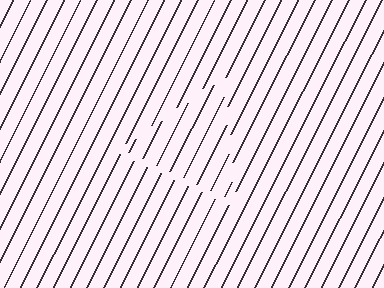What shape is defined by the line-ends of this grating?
An illusory triangle. The interior of the shape contains the same grating, shifted by half a period — the contour is defined by the phase discontinuity where line-ends from the inner and outer gratings abut.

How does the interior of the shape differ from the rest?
The interior of the shape contains the same grating, shifted by half a period — the contour is defined by the phase discontinuity where line-ends from the inner and outer gratings abut.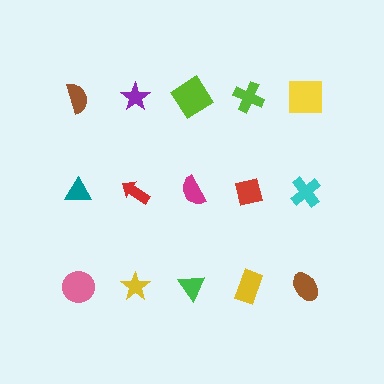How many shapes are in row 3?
5 shapes.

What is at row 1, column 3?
A lime diamond.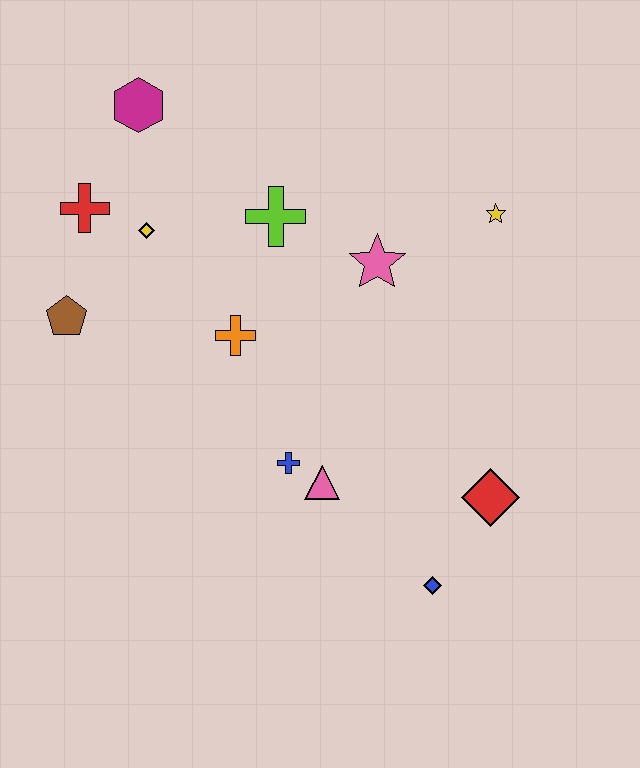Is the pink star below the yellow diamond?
Yes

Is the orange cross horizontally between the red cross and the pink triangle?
Yes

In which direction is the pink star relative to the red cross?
The pink star is to the right of the red cross.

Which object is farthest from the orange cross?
The blue diamond is farthest from the orange cross.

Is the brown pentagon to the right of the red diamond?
No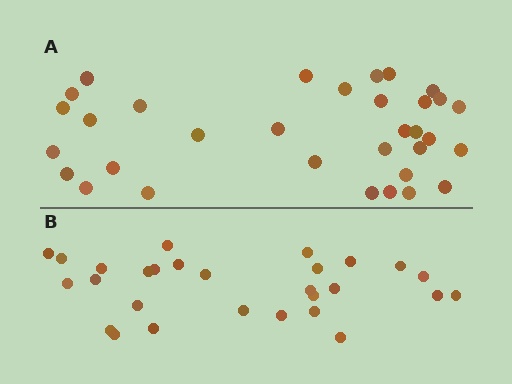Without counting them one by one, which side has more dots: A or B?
Region A (the top region) has more dots.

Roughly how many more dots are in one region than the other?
Region A has about 5 more dots than region B.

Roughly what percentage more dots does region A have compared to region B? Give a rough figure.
About 20% more.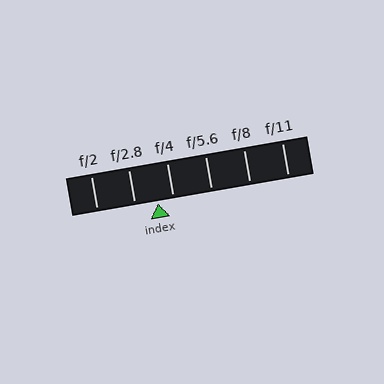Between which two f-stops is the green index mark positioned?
The index mark is between f/2.8 and f/4.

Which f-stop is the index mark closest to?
The index mark is closest to f/4.